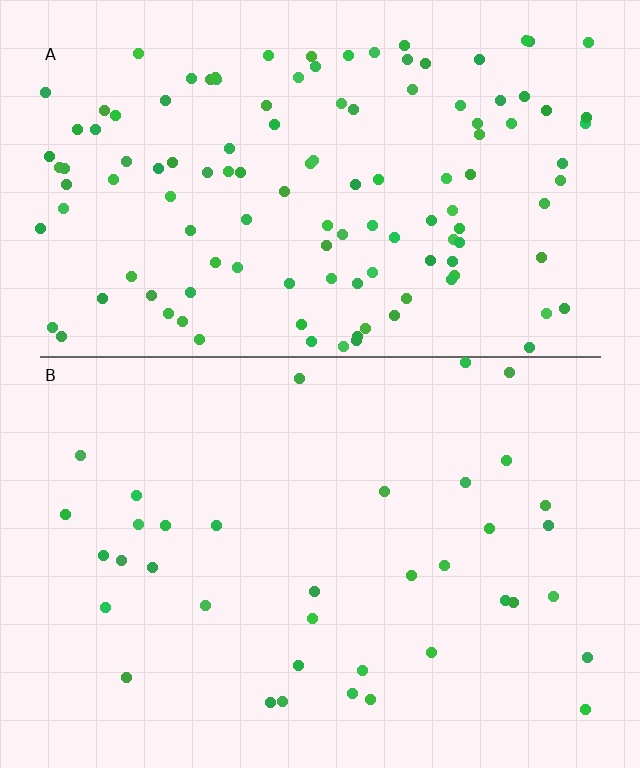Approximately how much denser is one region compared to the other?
Approximately 3.4× — region A over region B.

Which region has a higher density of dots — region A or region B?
A (the top).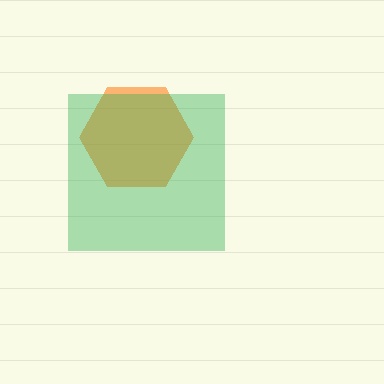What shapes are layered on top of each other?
The layered shapes are: an orange hexagon, a green square.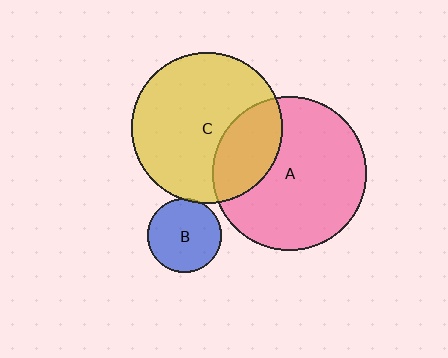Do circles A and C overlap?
Yes.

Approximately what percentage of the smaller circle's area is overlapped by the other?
Approximately 25%.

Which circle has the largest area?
Circle A (pink).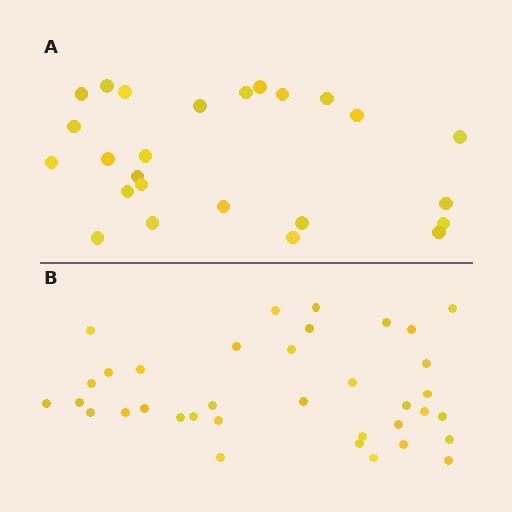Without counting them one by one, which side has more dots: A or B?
Region B (the bottom region) has more dots.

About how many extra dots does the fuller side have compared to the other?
Region B has roughly 12 or so more dots than region A.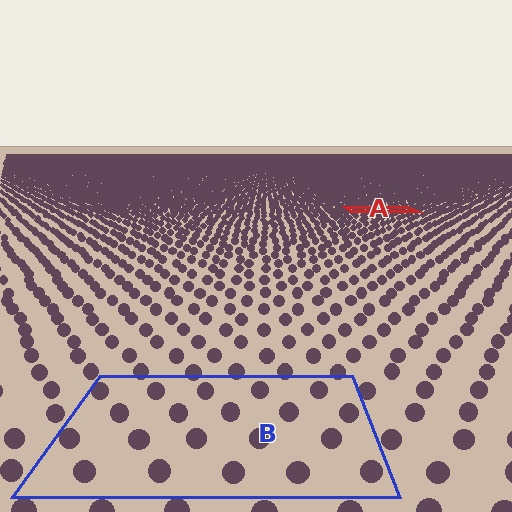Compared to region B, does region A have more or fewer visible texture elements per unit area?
Region A has more texture elements per unit area — they are packed more densely because it is farther away.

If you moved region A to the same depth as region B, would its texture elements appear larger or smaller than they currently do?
They would appear larger. At a closer depth, the same texture elements are projected at a bigger on-screen size.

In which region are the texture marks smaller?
The texture marks are smaller in region A, because it is farther away.